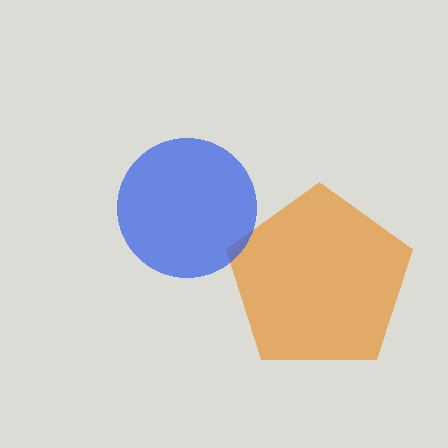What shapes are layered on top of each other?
The layered shapes are: an orange pentagon, a blue circle.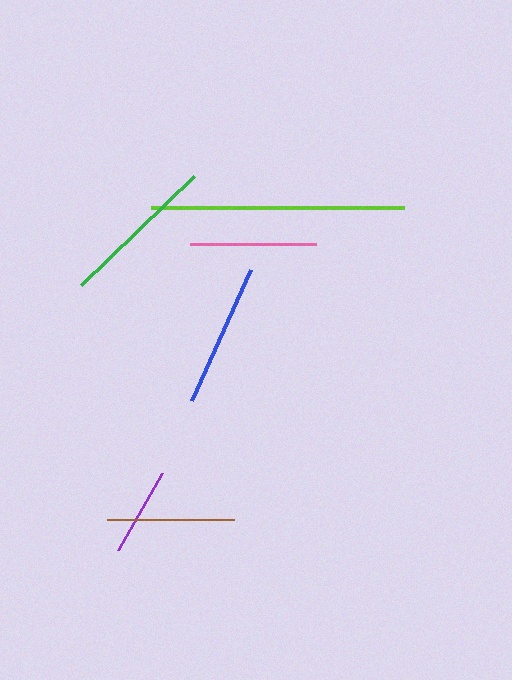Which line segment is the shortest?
The purple line is the shortest at approximately 89 pixels.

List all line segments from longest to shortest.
From longest to shortest: lime, green, blue, brown, pink, purple.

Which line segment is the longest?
The lime line is the longest at approximately 252 pixels.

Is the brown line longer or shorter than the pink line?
The brown line is longer than the pink line.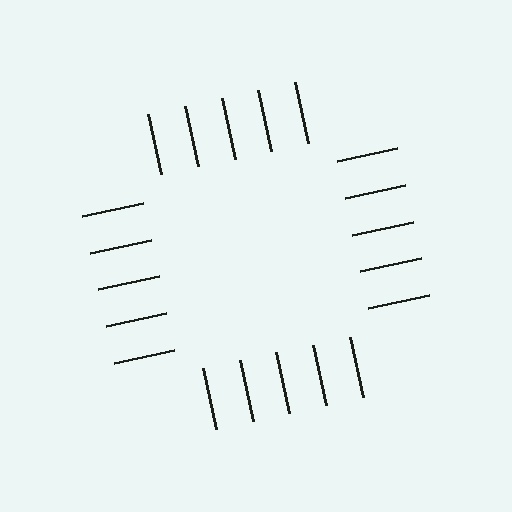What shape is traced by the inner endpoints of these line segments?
An illusory square — the line segments terminate on its edges but no continuous stroke is drawn.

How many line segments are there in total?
20 — 5 along each of the 4 edges.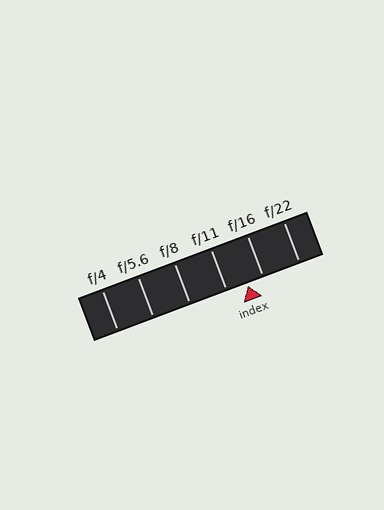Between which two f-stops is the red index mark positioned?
The index mark is between f/11 and f/16.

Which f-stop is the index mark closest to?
The index mark is closest to f/16.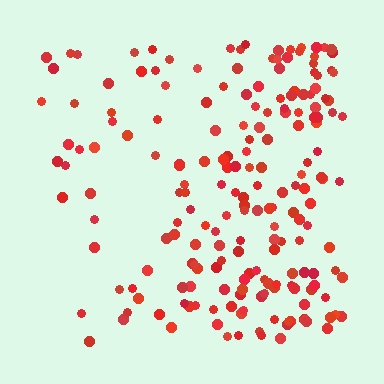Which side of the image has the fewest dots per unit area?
The left.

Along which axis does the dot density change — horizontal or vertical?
Horizontal.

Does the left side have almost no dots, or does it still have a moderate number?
Still a moderate number, just noticeably fewer than the right.